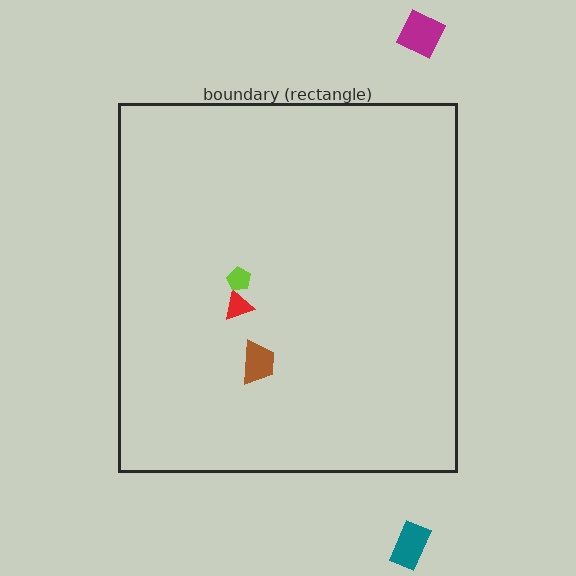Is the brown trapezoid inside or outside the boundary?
Inside.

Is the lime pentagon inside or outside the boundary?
Inside.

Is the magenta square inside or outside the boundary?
Outside.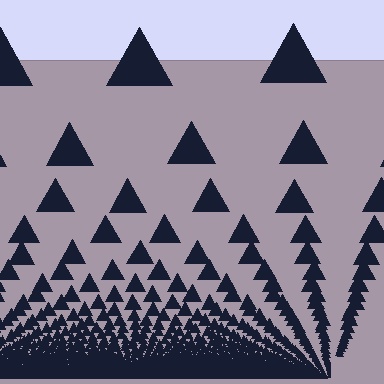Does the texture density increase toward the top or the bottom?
Density increases toward the bottom.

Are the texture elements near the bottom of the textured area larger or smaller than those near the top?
Smaller. The gradient is inverted — elements near the bottom are smaller and denser.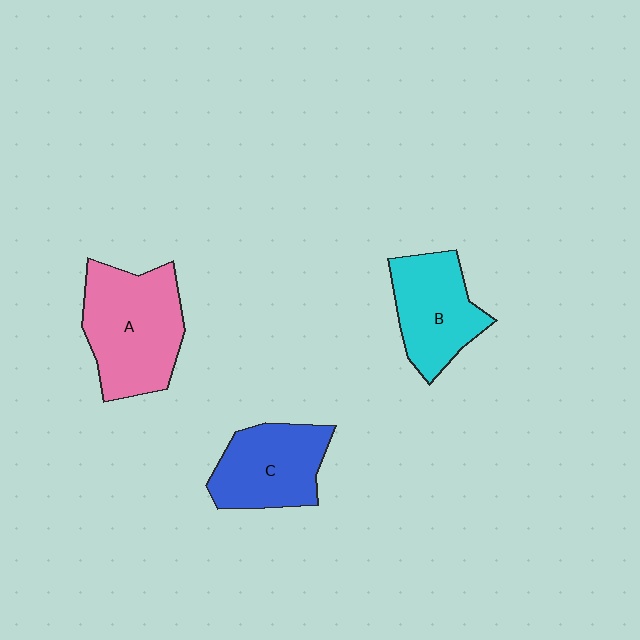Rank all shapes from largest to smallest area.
From largest to smallest: A (pink), C (blue), B (cyan).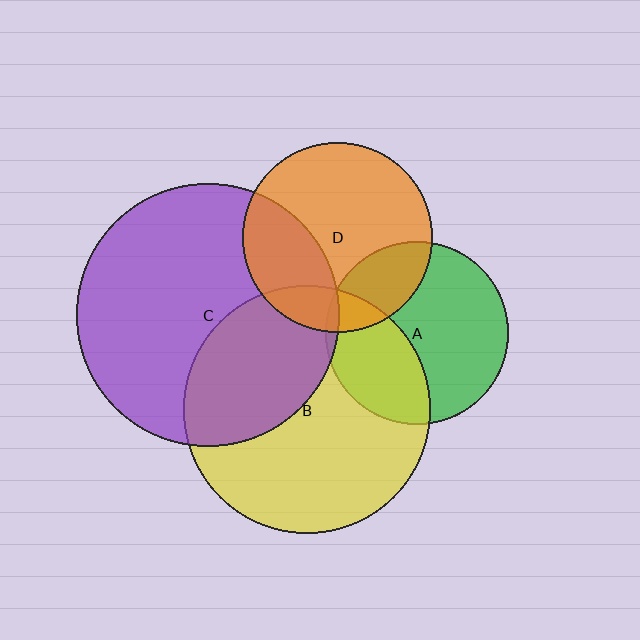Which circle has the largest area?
Circle C (purple).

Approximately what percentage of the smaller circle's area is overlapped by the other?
Approximately 25%.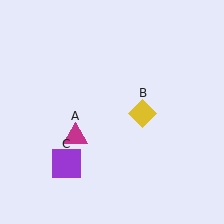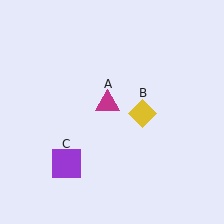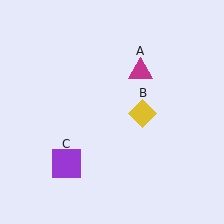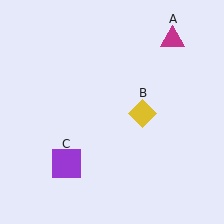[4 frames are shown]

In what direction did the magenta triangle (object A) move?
The magenta triangle (object A) moved up and to the right.